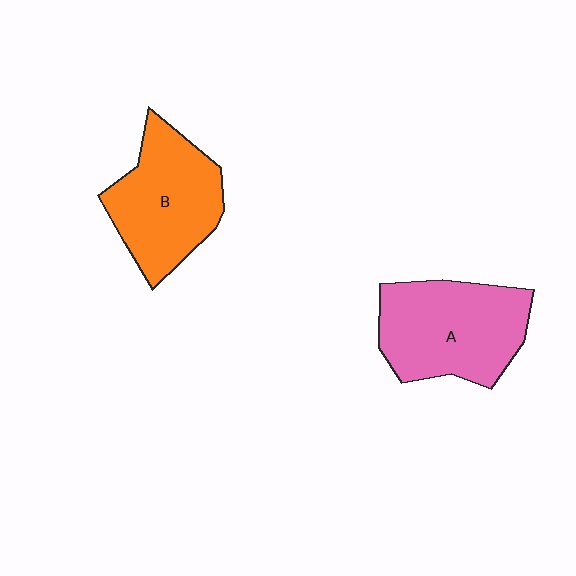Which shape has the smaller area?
Shape B (orange).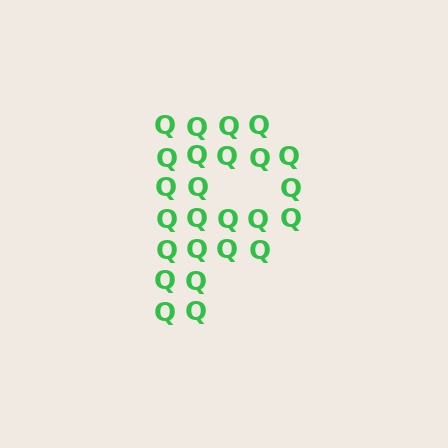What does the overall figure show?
The overall figure shows the letter P.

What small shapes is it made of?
It is made of small letter Q's.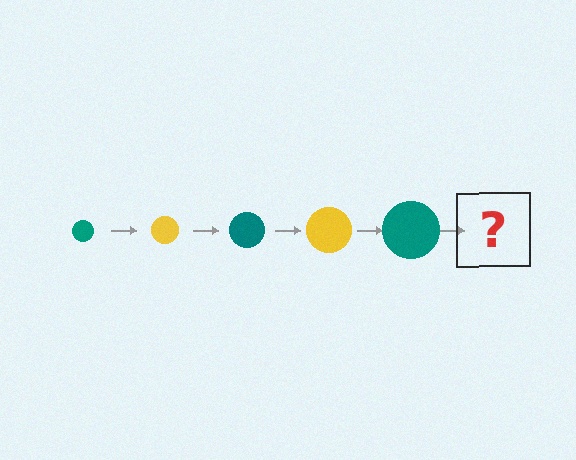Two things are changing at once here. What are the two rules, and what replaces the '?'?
The two rules are that the circle grows larger each step and the color cycles through teal and yellow. The '?' should be a yellow circle, larger than the previous one.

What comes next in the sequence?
The next element should be a yellow circle, larger than the previous one.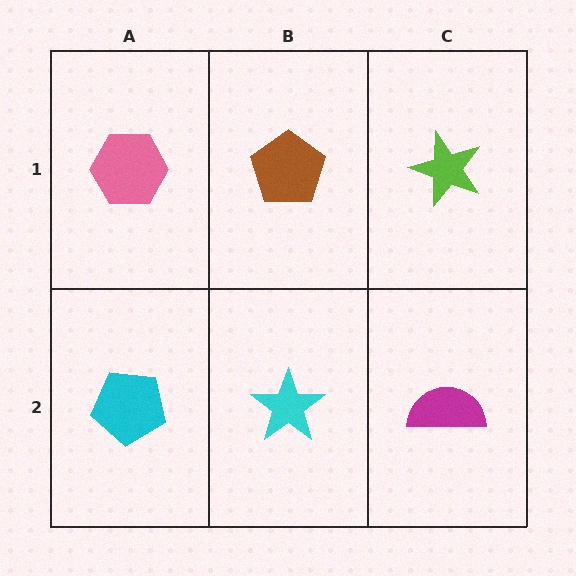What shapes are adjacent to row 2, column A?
A pink hexagon (row 1, column A), a cyan star (row 2, column B).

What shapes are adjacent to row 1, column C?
A magenta semicircle (row 2, column C), a brown pentagon (row 1, column B).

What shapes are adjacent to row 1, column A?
A cyan pentagon (row 2, column A), a brown pentagon (row 1, column B).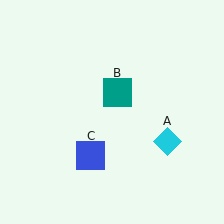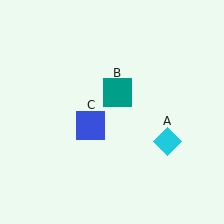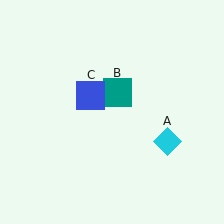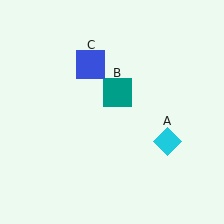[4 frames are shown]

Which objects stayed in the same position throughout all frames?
Cyan diamond (object A) and teal square (object B) remained stationary.